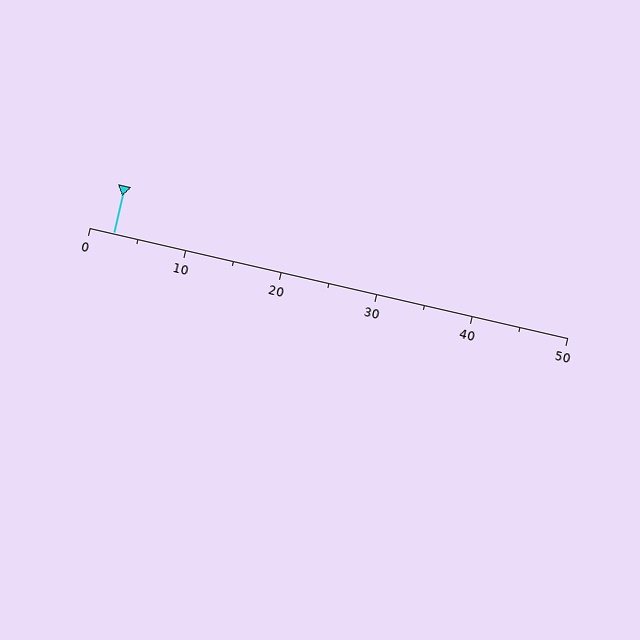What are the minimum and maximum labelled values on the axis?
The axis runs from 0 to 50.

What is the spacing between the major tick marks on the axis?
The major ticks are spaced 10 apart.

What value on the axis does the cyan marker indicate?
The marker indicates approximately 2.5.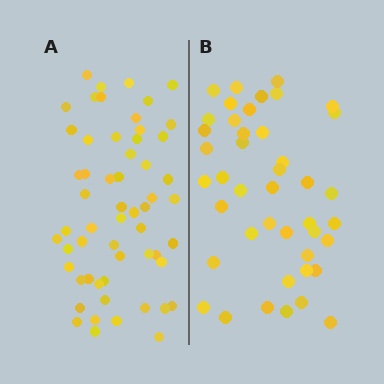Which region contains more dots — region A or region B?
Region A (the left region) has more dots.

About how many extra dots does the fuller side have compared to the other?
Region A has approximately 15 more dots than region B.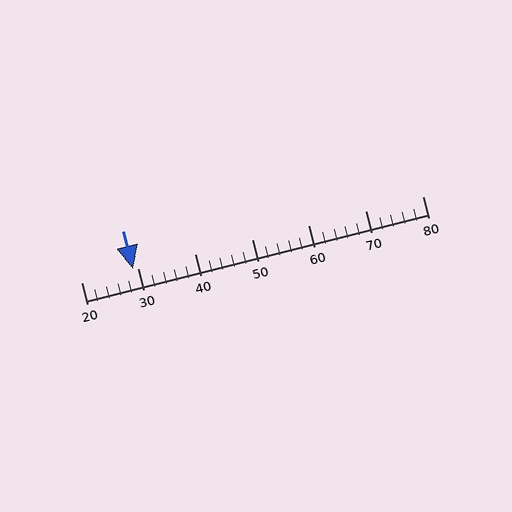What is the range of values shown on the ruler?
The ruler shows values from 20 to 80.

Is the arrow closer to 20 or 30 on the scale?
The arrow is closer to 30.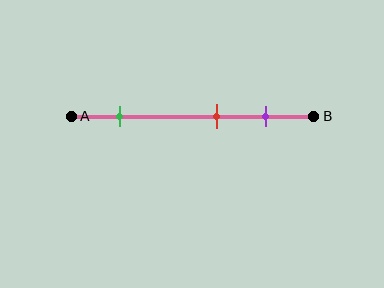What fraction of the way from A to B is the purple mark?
The purple mark is approximately 80% (0.8) of the way from A to B.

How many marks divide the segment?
There are 3 marks dividing the segment.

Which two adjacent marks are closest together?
The red and purple marks are the closest adjacent pair.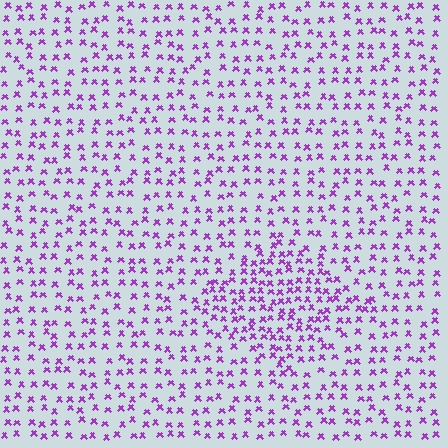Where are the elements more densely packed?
The elements are more densely packed inside the diamond boundary.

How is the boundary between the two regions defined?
The boundary is defined by a change in element density (approximately 1.8x ratio). All elements are the same color, size, and shape.